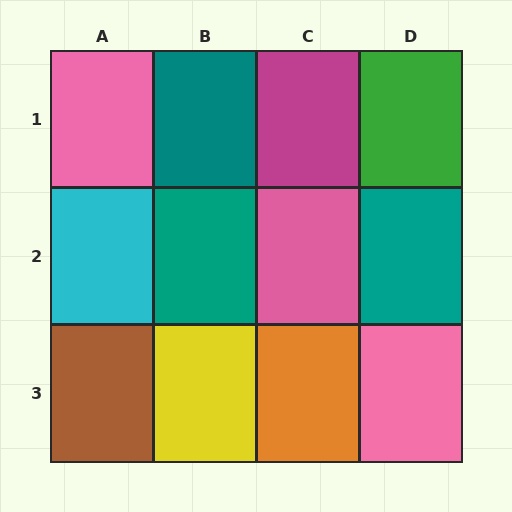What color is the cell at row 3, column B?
Yellow.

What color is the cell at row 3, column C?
Orange.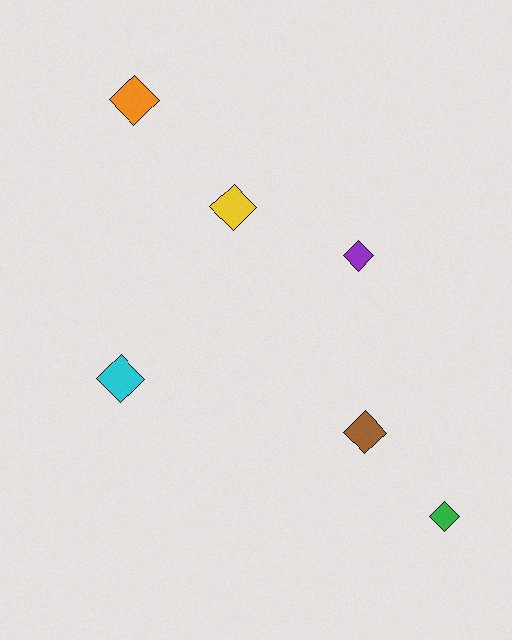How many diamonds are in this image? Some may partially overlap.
There are 6 diamonds.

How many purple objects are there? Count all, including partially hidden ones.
There is 1 purple object.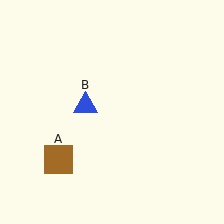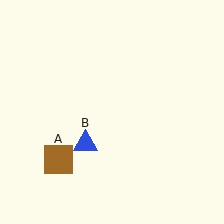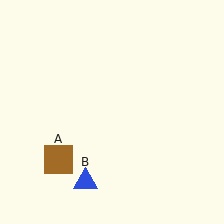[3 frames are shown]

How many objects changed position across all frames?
1 object changed position: blue triangle (object B).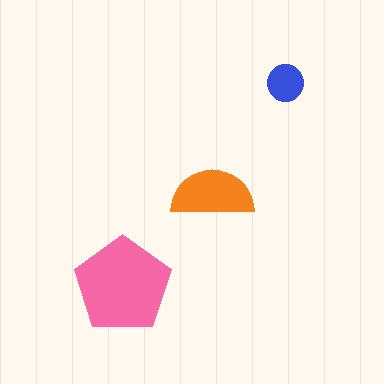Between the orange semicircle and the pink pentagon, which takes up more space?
The pink pentagon.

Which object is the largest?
The pink pentagon.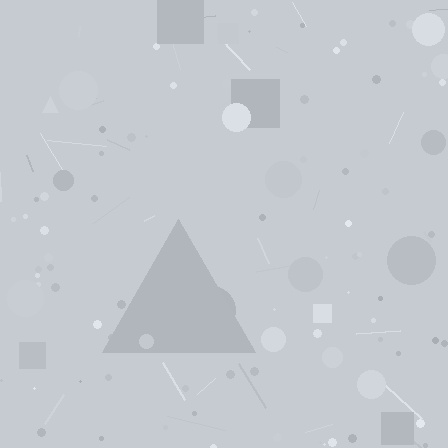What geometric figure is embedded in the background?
A triangle is embedded in the background.